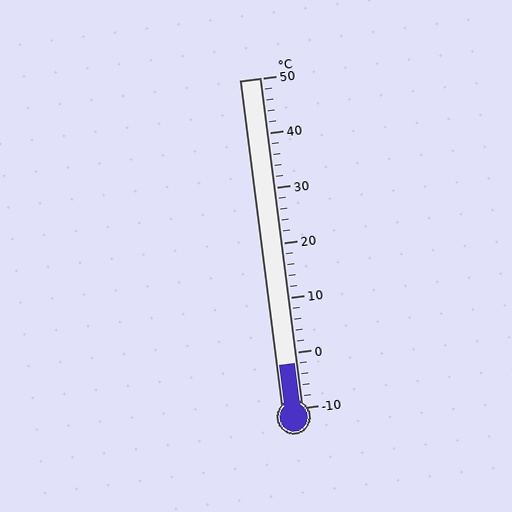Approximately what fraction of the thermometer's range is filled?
The thermometer is filled to approximately 15% of its range.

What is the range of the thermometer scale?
The thermometer scale ranges from -10°C to 50°C.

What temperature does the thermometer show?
The thermometer shows approximately -2°C.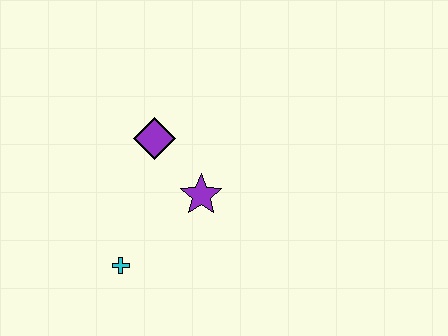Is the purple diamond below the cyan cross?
No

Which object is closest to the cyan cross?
The purple star is closest to the cyan cross.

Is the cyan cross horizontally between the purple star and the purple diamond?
No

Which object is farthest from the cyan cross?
The purple diamond is farthest from the cyan cross.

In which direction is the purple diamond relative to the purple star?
The purple diamond is above the purple star.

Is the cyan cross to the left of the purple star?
Yes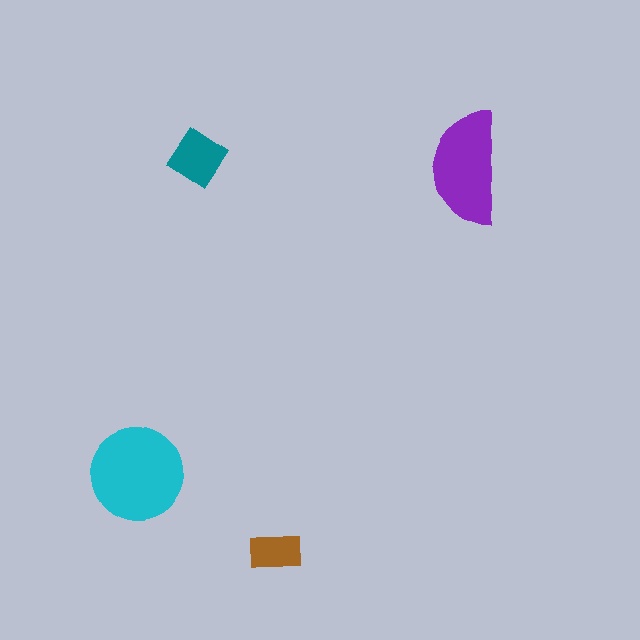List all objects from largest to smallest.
The cyan circle, the purple semicircle, the teal diamond, the brown rectangle.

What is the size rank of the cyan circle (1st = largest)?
1st.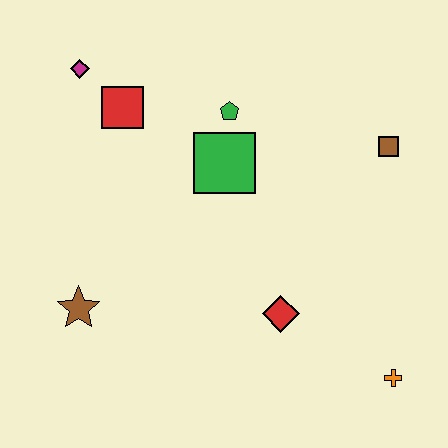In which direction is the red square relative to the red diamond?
The red square is above the red diamond.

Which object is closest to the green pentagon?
The green square is closest to the green pentagon.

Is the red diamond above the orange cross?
Yes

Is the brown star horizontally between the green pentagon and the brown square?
No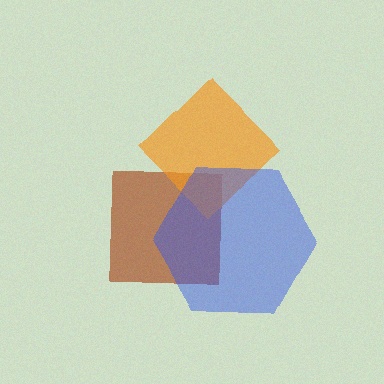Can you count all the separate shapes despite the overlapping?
Yes, there are 3 separate shapes.